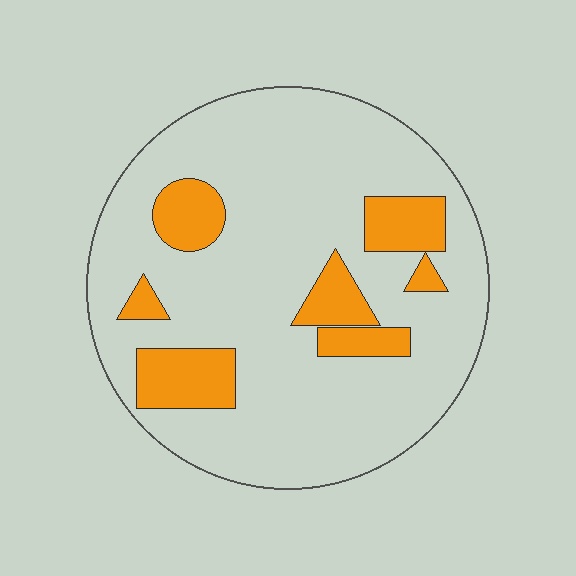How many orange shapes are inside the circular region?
7.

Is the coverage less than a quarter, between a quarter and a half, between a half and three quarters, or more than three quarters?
Less than a quarter.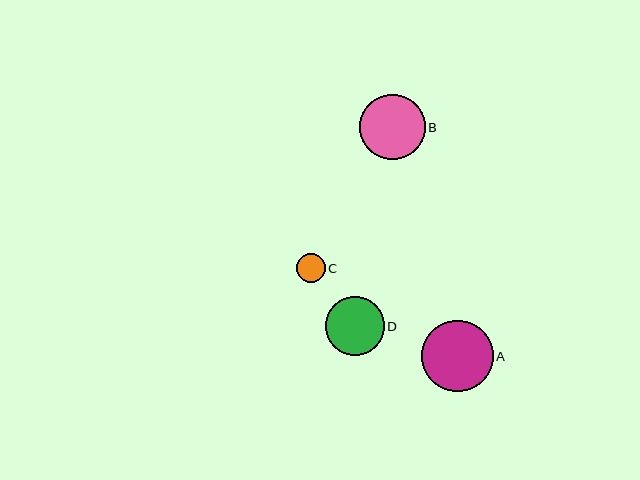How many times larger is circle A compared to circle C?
Circle A is approximately 2.5 times the size of circle C.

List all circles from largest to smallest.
From largest to smallest: A, B, D, C.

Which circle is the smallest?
Circle C is the smallest with a size of approximately 29 pixels.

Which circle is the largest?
Circle A is the largest with a size of approximately 71 pixels.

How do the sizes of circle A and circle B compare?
Circle A and circle B are approximately the same size.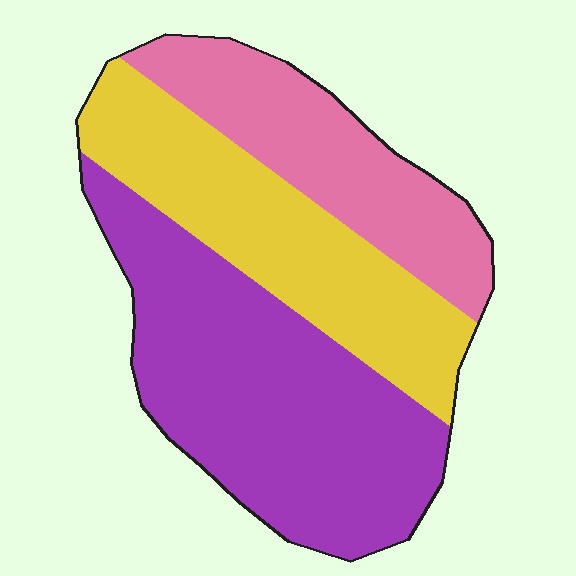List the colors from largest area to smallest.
From largest to smallest: purple, yellow, pink.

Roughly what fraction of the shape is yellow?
Yellow takes up between a sixth and a third of the shape.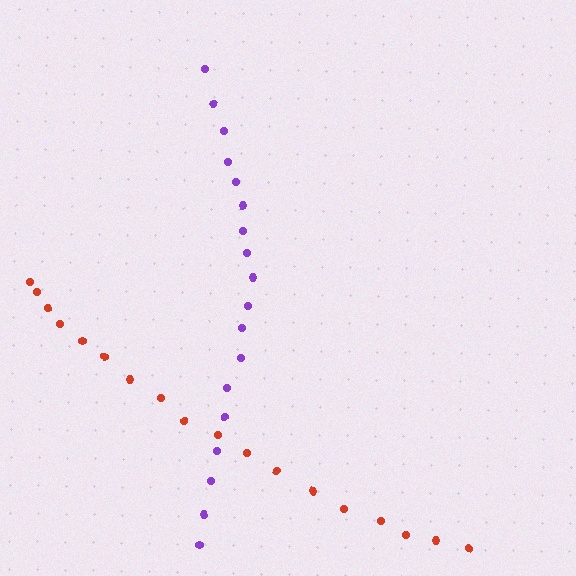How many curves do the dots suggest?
There are 2 distinct paths.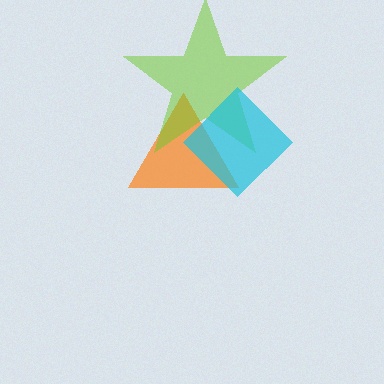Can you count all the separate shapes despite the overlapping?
Yes, there are 3 separate shapes.